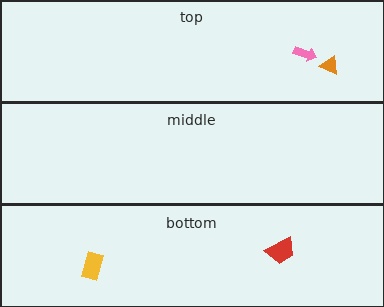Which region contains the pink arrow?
The top region.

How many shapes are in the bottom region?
2.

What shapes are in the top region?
The pink arrow, the orange triangle.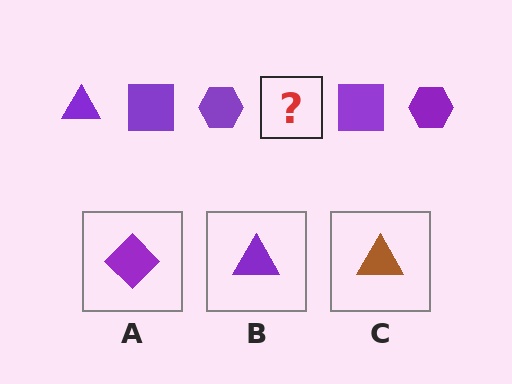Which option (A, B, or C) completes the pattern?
B.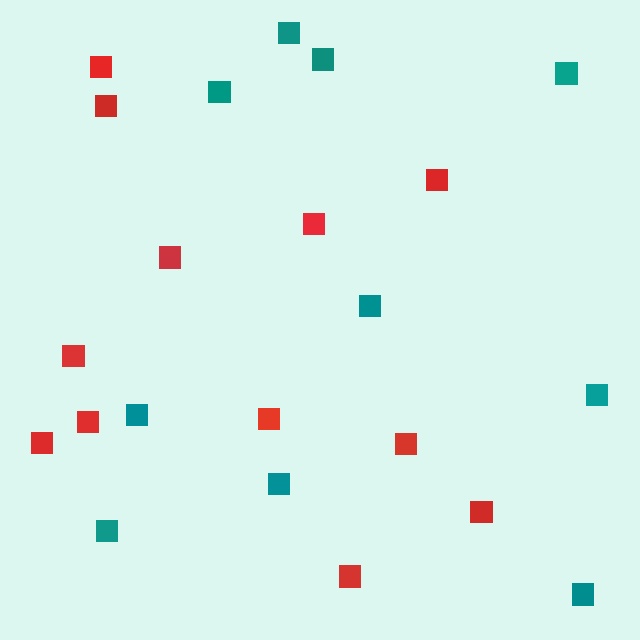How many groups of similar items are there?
There are 2 groups: one group of red squares (12) and one group of teal squares (10).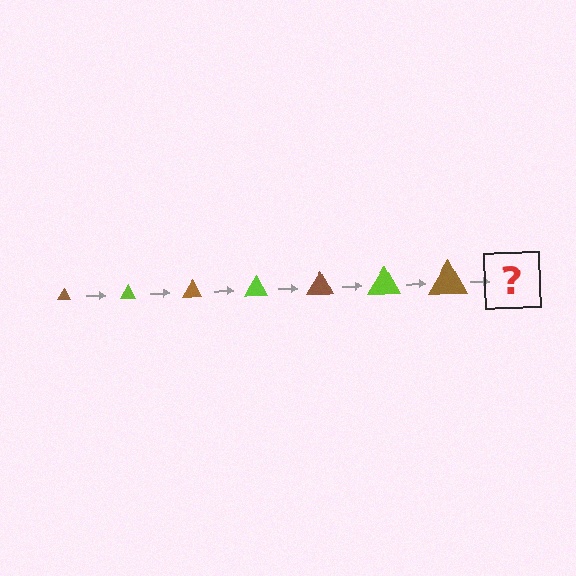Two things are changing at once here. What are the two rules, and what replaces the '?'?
The two rules are that the triangle grows larger each step and the color cycles through brown and lime. The '?' should be a lime triangle, larger than the previous one.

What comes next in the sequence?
The next element should be a lime triangle, larger than the previous one.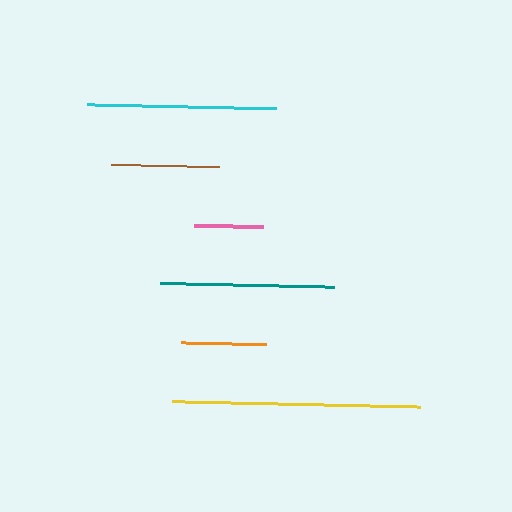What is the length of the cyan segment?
The cyan segment is approximately 190 pixels long.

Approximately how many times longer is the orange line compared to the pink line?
The orange line is approximately 1.2 times the length of the pink line.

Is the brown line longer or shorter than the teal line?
The teal line is longer than the brown line.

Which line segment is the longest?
The yellow line is the longest at approximately 249 pixels.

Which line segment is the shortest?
The pink line is the shortest at approximately 70 pixels.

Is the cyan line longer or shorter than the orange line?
The cyan line is longer than the orange line.